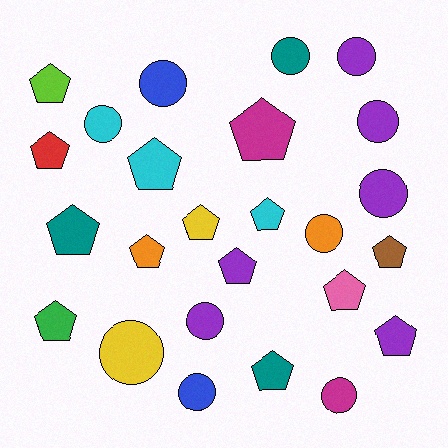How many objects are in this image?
There are 25 objects.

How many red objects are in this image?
There is 1 red object.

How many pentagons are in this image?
There are 14 pentagons.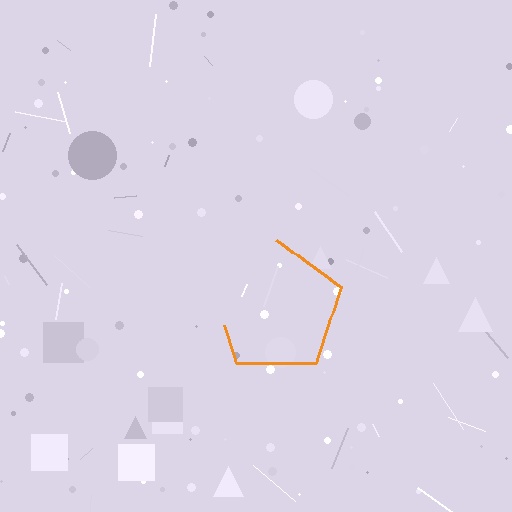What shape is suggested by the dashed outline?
The dashed outline suggests a pentagon.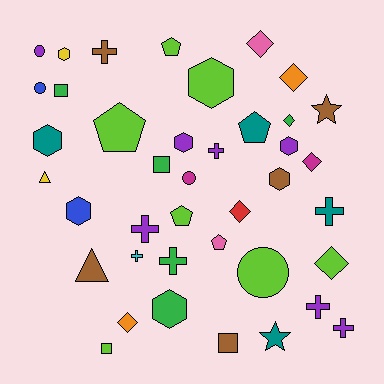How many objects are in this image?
There are 40 objects.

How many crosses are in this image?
There are 8 crosses.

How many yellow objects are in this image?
There are 2 yellow objects.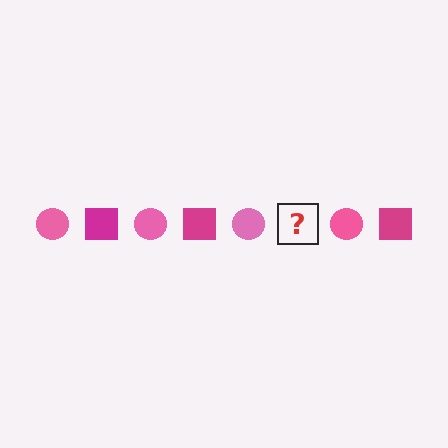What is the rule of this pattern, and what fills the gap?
The rule is that the pattern alternates between pink circle and magenta square. The gap should be filled with a magenta square.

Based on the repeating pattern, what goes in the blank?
The blank should be a magenta square.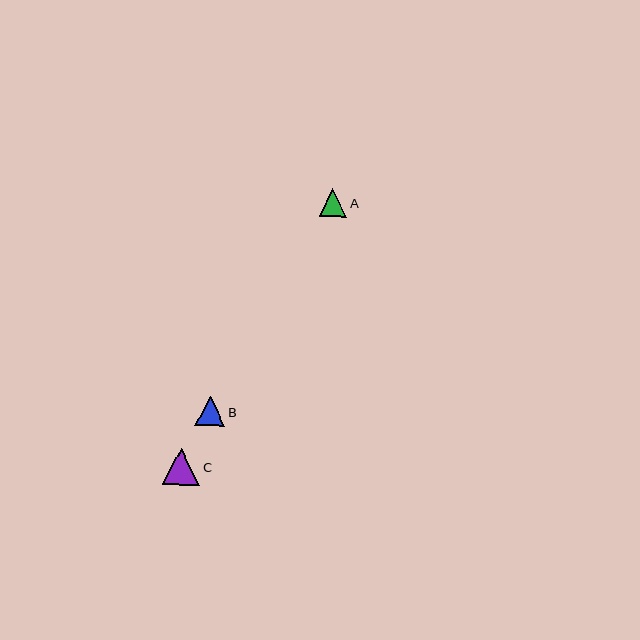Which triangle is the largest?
Triangle C is the largest with a size of approximately 37 pixels.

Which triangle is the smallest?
Triangle A is the smallest with a size of approximately 27 pixels.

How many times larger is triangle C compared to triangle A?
Triangle C is approximately 1.4 times the size of triangle A.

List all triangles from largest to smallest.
From largest to smallest: C, B, A.